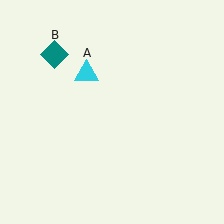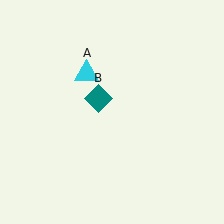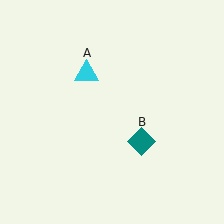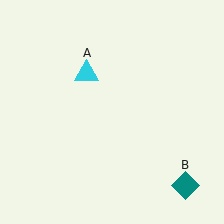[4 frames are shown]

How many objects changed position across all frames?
1 object changed position: teal diamond (object B).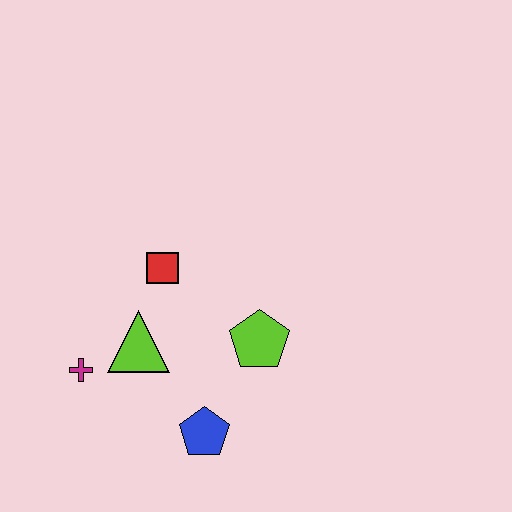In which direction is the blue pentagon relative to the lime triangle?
The blue pentagon is below the lime triangle.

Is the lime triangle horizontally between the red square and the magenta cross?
Yes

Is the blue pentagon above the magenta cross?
No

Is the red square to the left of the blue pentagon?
Yes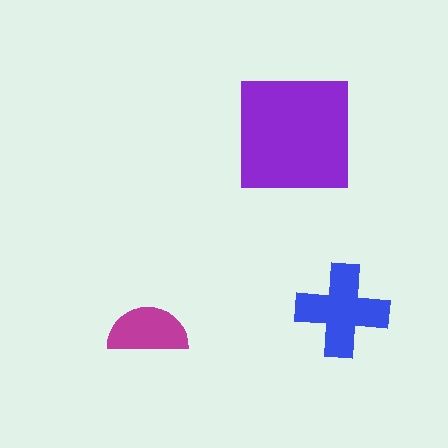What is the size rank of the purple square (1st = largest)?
1st.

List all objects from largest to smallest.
The purple square, the blue cross, the magenta semicircle.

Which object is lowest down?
The magenta semicircle is bottommost.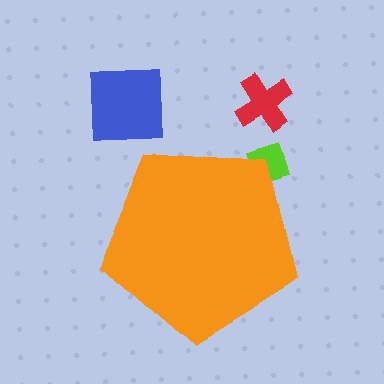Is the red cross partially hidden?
No, the red cross is fully visible.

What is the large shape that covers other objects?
An orange pentagon.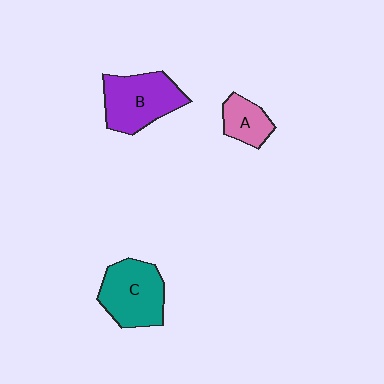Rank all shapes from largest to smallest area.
From largest to smallest: B (purple), C (teal), A (pink).